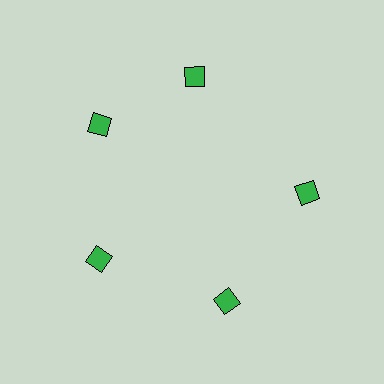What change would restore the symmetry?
The symmetry would be restored by rotating it back into even spacing with its neighbors so that all 5 squares sit at equal angles and equal distance from the center.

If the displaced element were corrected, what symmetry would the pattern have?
It would have 5-fold rotational symmetry — the pattern would map onto itself every 72 degrees.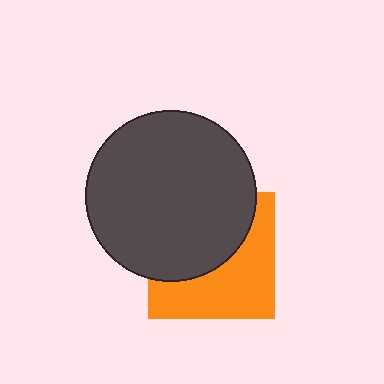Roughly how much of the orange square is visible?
About half of it is visible (roughly 49%).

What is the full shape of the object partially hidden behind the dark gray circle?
The partially hidden object is an orange square.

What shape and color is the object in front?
The object in front is a dark gray circle.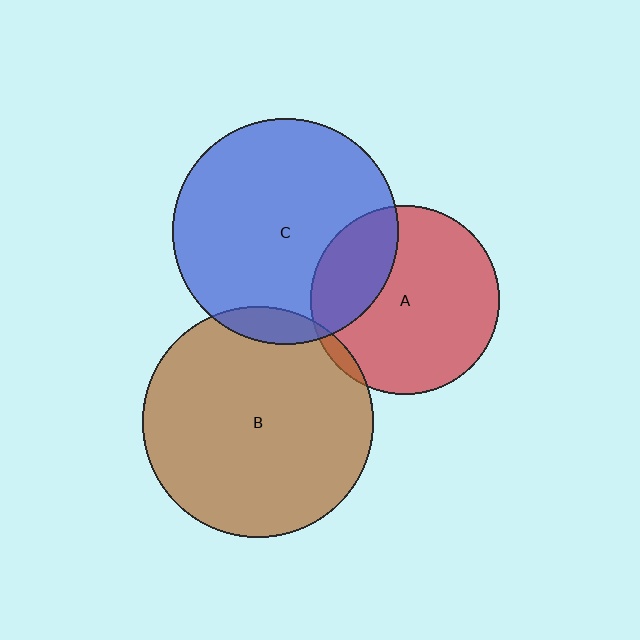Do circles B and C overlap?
Yes.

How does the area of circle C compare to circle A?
Approximately 1.4 times.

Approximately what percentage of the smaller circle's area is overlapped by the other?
Approximately 10%.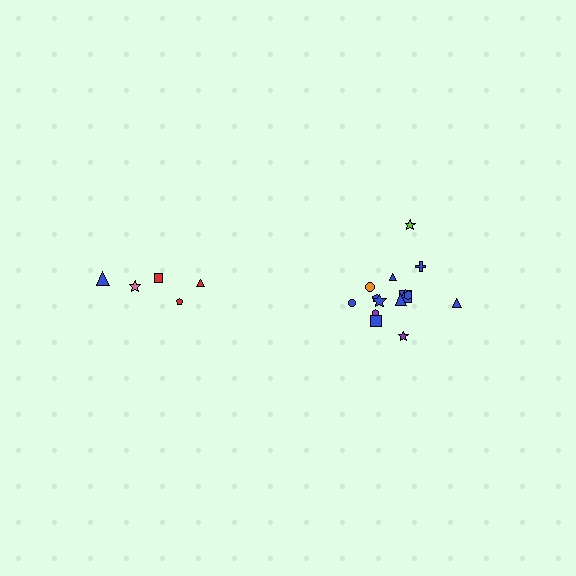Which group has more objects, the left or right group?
The right group.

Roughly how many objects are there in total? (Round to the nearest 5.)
Roughly 20 objects in total.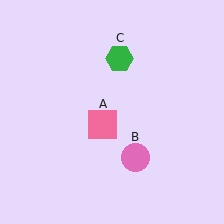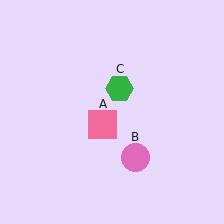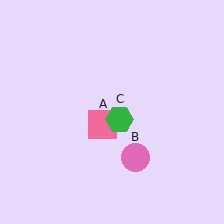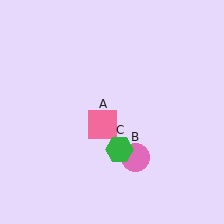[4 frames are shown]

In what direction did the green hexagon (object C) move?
The green hexagon (object C) moved down.